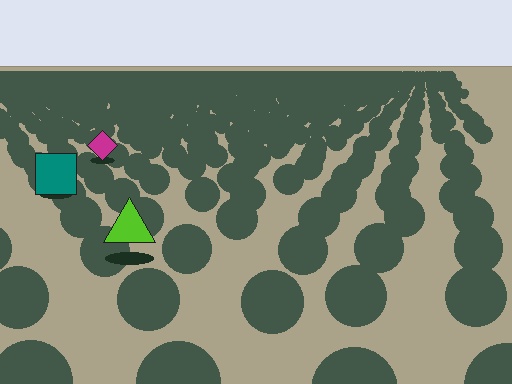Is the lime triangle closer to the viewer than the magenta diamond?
Yes. The lime triangle is closer — you can tell from the texture gradient: the ground texture is coarser near it.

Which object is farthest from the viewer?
The magenta diamond is farthest from the viewer. It appears smaller and the ground texture around it is denser.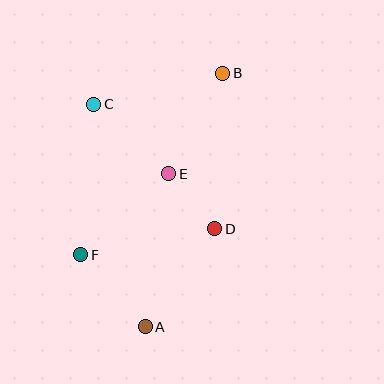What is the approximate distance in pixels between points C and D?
The distance between C and D is approximately 174 pixels.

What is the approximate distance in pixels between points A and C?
The distance between A and C is approximately 229 pixels.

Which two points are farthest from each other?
Points A and B are farthest from each other.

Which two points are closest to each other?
Points D and E are closest to each other.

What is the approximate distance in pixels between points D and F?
The distance between D and F is approximately 136 pixels.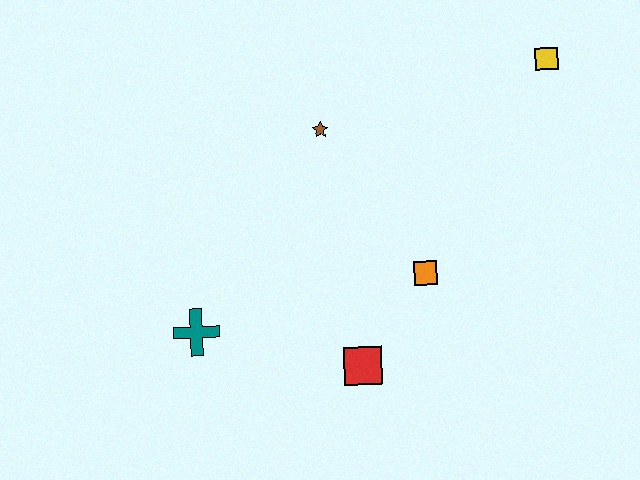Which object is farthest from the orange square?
The yellow square is farthest from the orange square.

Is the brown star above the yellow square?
No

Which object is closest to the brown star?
The orange square is closest to the brown star.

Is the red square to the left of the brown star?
No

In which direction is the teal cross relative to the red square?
The teal cross is to the left of the red square.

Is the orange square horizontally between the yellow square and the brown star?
Yes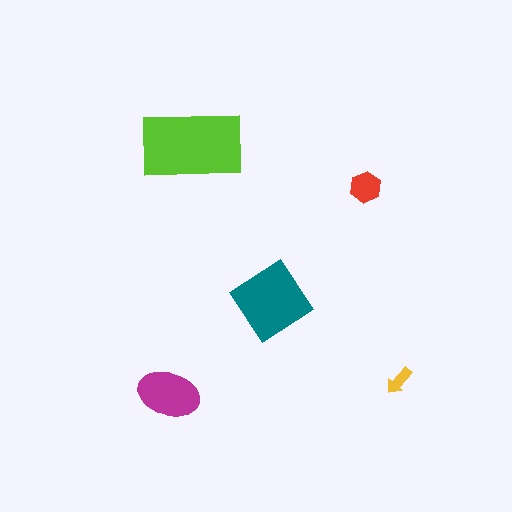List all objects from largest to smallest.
The lime rectangle, the teal diamond, the magenta ellipse, the red hexagon, the yellow arrow.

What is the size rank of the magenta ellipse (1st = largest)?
3rd.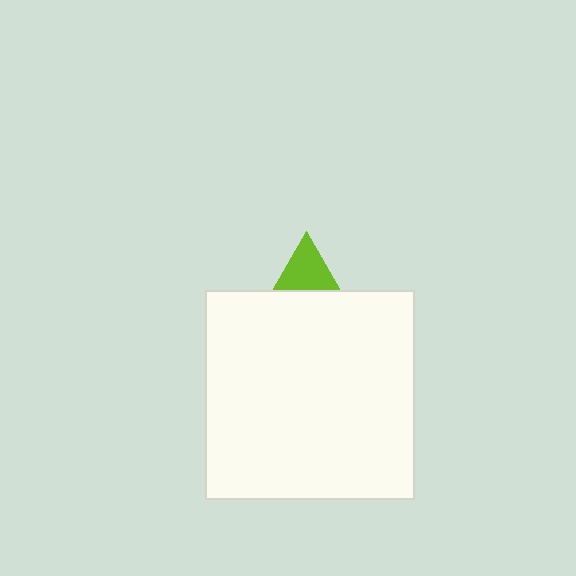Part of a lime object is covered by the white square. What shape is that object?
It is a triangle.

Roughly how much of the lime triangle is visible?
A small part of it is visible (roughly 40%).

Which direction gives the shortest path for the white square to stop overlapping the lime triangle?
Moving down gives the shortest separation.